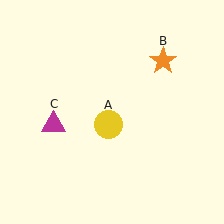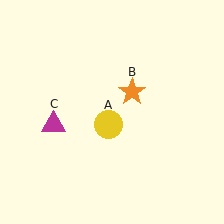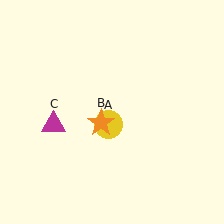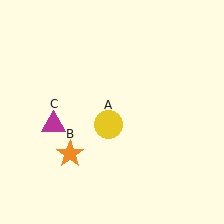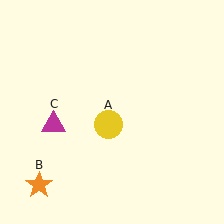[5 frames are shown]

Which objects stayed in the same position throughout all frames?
Yellow circle (object A) and magenta triangle (object C) remained stationary.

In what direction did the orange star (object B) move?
The orange star (object B) moved down and to the left.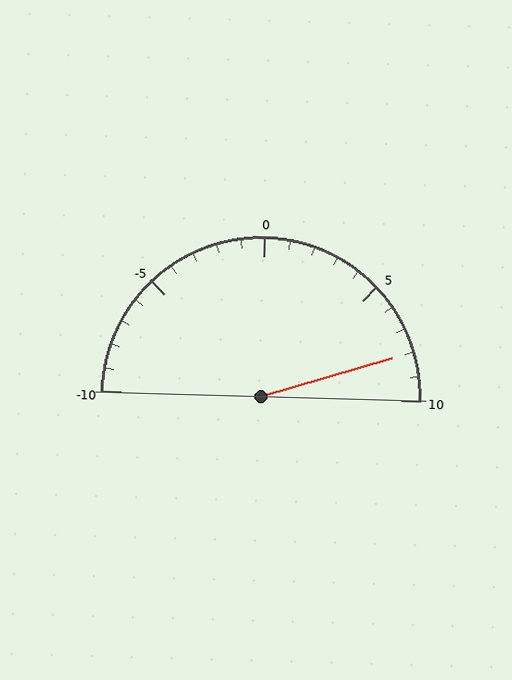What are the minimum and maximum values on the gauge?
The gauge ranges from -10 to 10.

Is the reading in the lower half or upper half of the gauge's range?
The reading is in the upper half of the range (-10 to 10).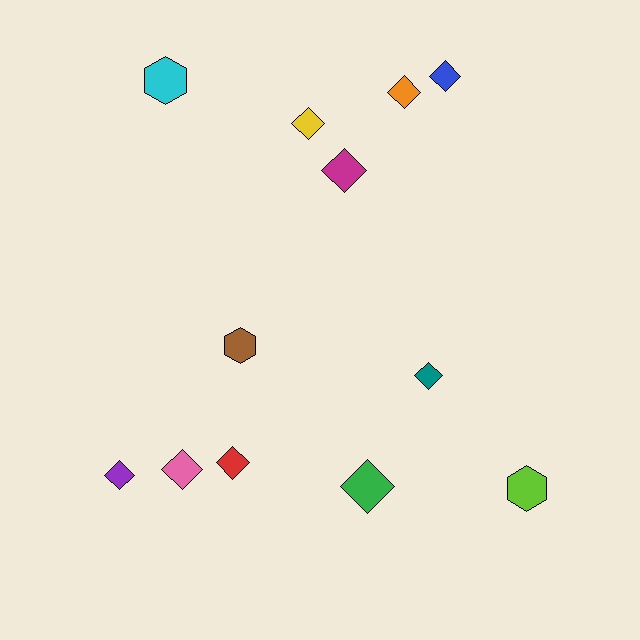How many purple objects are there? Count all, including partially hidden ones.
There is 1 purple object.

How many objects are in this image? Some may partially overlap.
There are 12 objects.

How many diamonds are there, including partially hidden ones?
There are 9 diamonds.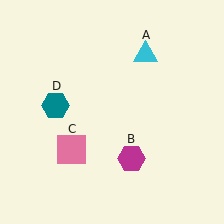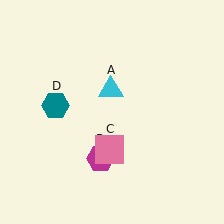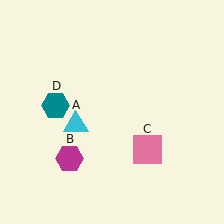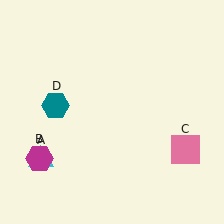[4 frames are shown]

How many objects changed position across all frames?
3 objects changed position: cyan triangle (object A), magenta hexagon (object B), pink square (object C).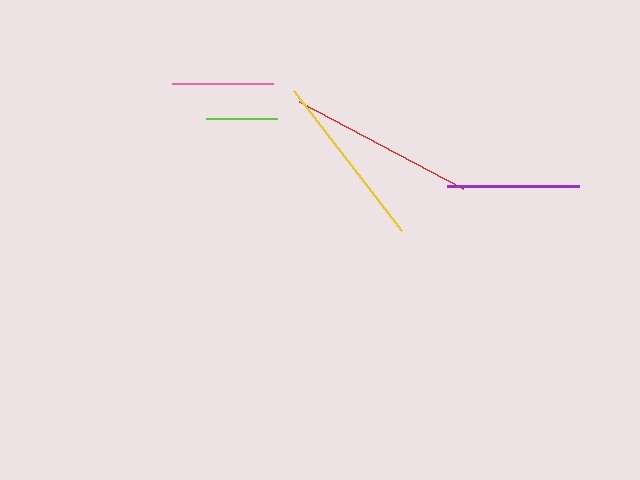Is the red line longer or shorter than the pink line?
The red line is longer than the pink line.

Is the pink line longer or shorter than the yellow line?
The yellow line is longer than the pink line.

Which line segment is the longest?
The red line is the longest at approximately 186 pixels.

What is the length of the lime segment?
The lime segment is approximately 72 pixels long.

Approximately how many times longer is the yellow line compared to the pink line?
The yellow line is approximately 1.8 times the length of the pink line.